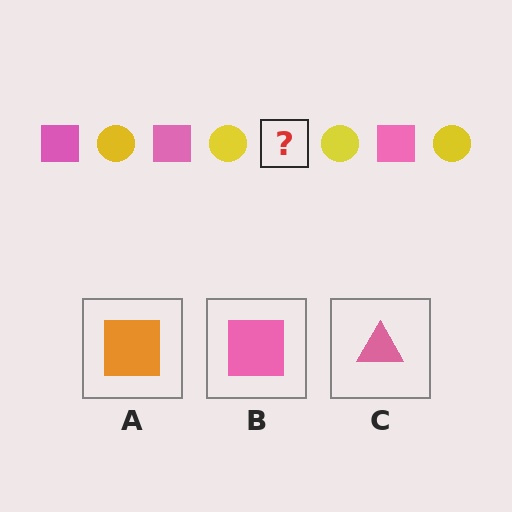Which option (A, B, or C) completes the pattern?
B.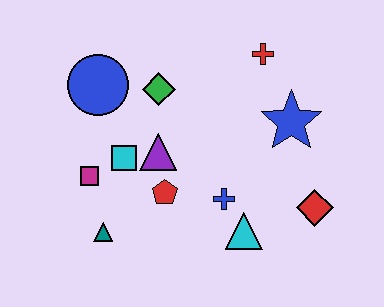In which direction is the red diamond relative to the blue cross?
The red diamond is to the right of the blue cross.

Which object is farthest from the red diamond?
The blue circle is farthest from the red diamond.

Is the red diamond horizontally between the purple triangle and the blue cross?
No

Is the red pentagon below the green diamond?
Yes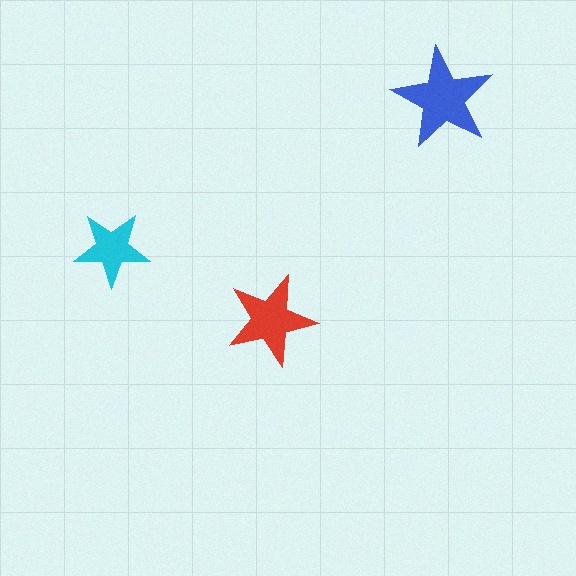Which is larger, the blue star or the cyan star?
The blue one.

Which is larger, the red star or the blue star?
The blue one.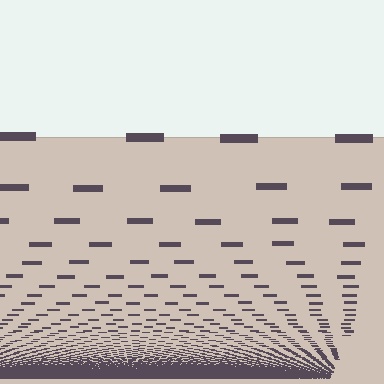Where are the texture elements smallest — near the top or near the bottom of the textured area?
Near the bottom.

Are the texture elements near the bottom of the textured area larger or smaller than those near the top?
Smaller. The gradient is inverted — elements near the bottom are smaller and denser.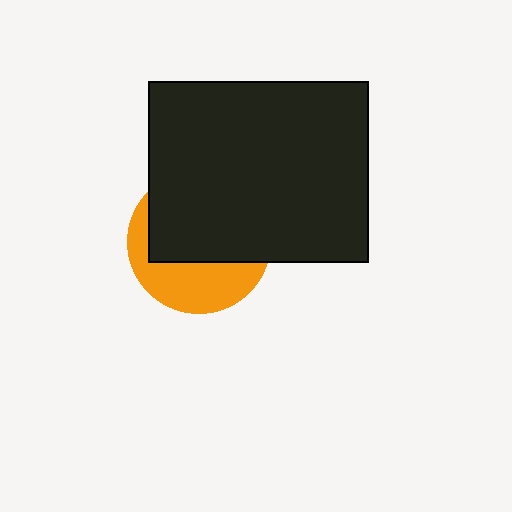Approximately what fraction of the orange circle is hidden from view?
Roughly 62% of the orange circle is hidden behind the black rectangle.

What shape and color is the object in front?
The object in front is a black rectangle.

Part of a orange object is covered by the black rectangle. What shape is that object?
It is a circle.